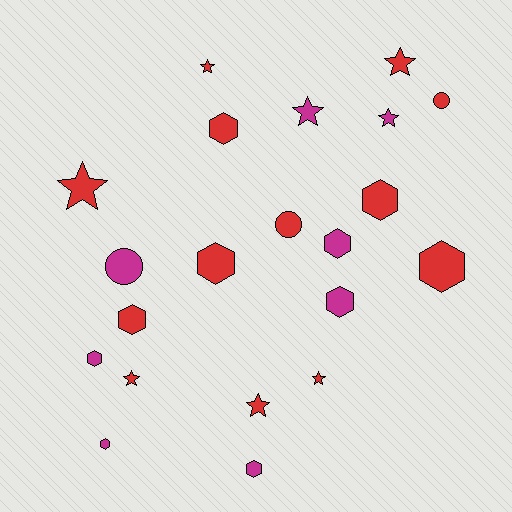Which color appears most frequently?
Red, with 13 objects.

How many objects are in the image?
There are 21 objects.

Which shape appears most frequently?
Hexagon, with 10 objects.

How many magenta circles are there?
There is 1 magenta circle.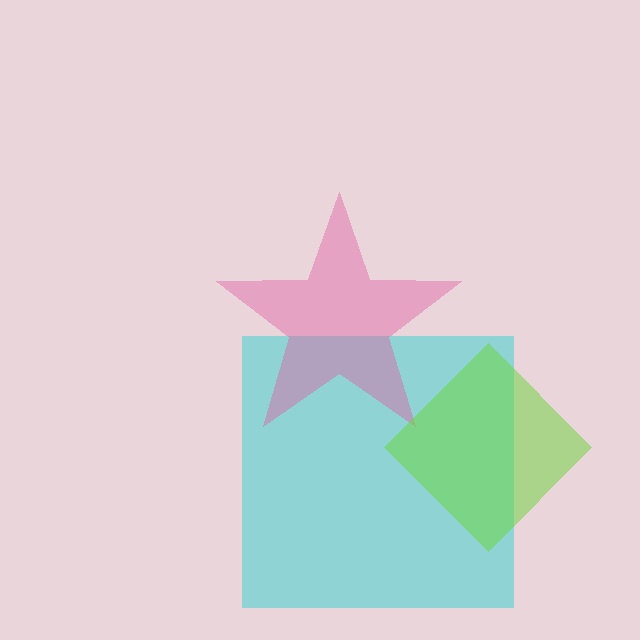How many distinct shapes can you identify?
There are 3 distinct shapes: a cyan square, a pink star, a lime diamond.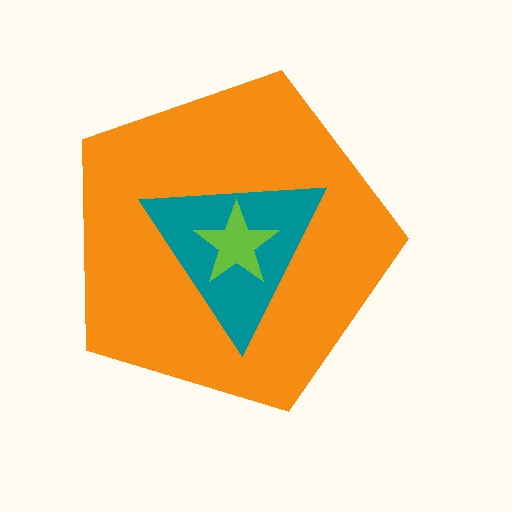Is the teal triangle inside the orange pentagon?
Yes.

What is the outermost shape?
The orange pentagon.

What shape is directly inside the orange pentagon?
The teal triangle.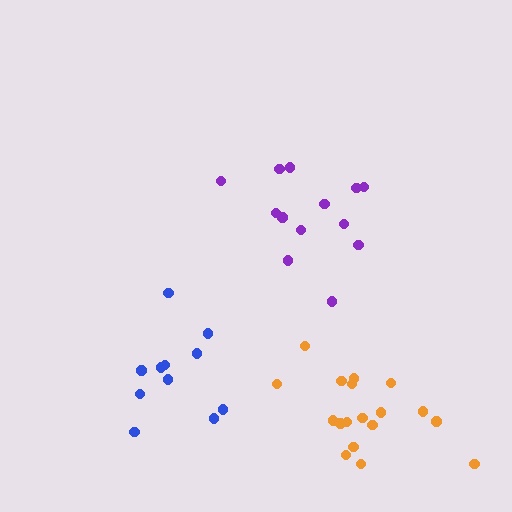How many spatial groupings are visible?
There are 3 spatial groupings.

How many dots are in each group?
Group 1: 13 dots, Group 2: 12 dots, Group 3: 18 dots (43 total).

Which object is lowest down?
The orange cluster is bottommost.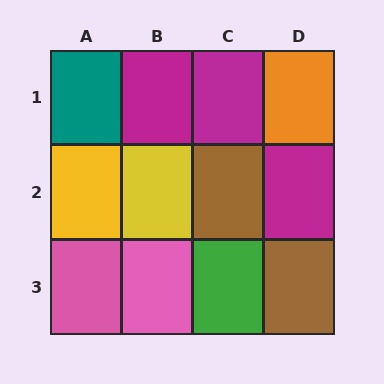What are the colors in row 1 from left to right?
Teal, magenta, magenta, orange.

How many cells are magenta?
3 cells are magenta.